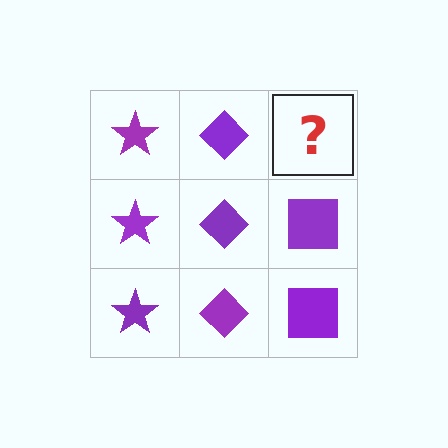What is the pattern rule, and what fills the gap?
The rule is that each column has a consistent shape. The gap should be filled with a purple square.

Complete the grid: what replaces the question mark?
The question mark should be replaced with a purple square.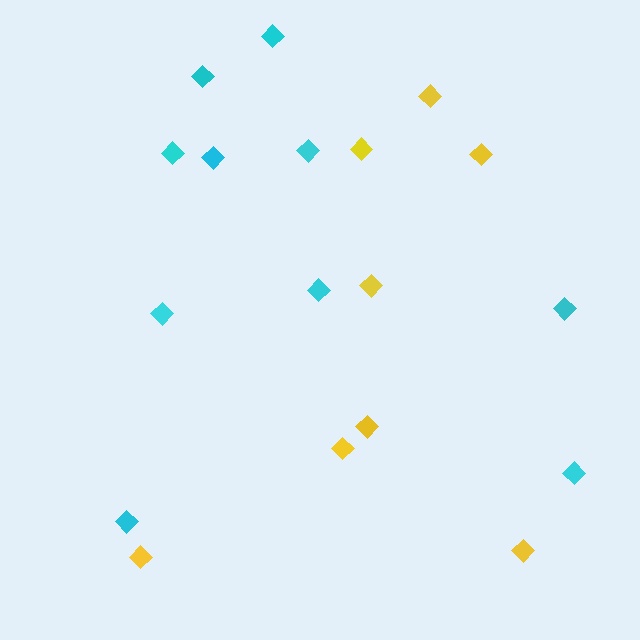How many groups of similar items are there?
There are 2 groups: one group of yellow diamonds (8) and one group of cyan diamonds (10).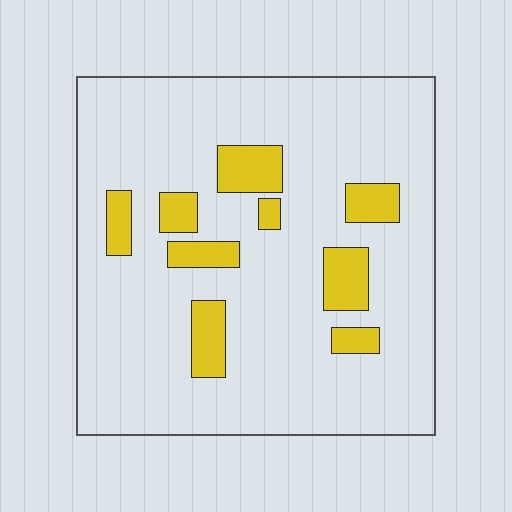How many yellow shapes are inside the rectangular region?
9.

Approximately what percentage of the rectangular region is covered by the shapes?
Approximately 15%.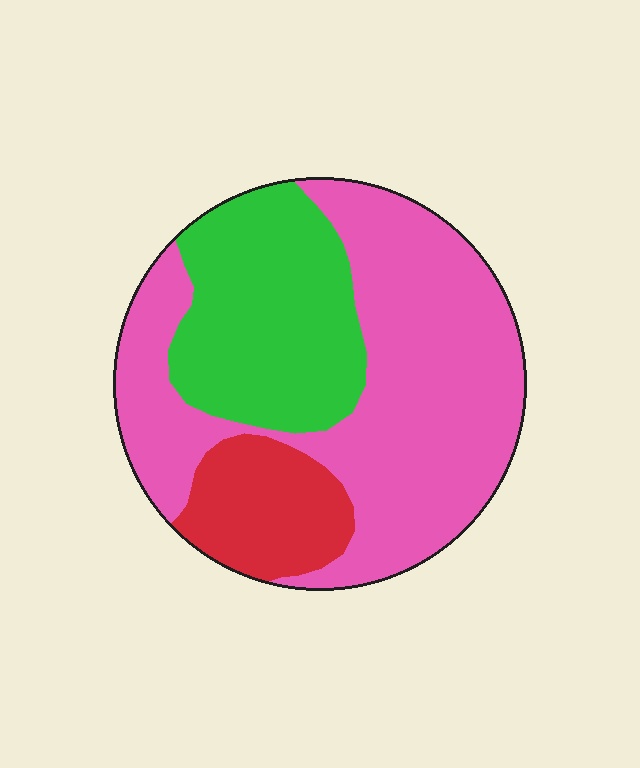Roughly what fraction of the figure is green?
Green covers roughly 30% of the figure.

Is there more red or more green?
Green.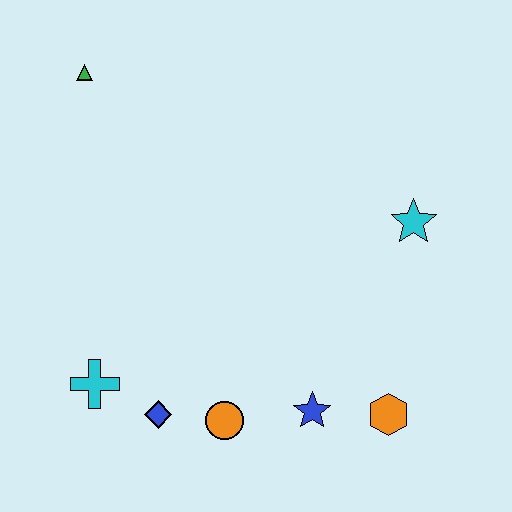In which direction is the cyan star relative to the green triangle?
The cyan star is to the right of the green triangle.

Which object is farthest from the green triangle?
The orange hexagon is farthest from the green triangle.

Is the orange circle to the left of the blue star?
Yes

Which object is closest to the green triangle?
The cyan cross is closest to the green triangle.